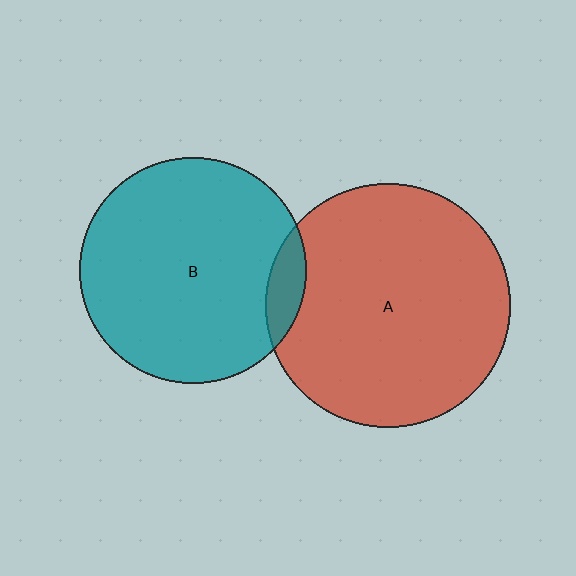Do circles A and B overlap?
Yes.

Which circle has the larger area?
Circle A (red).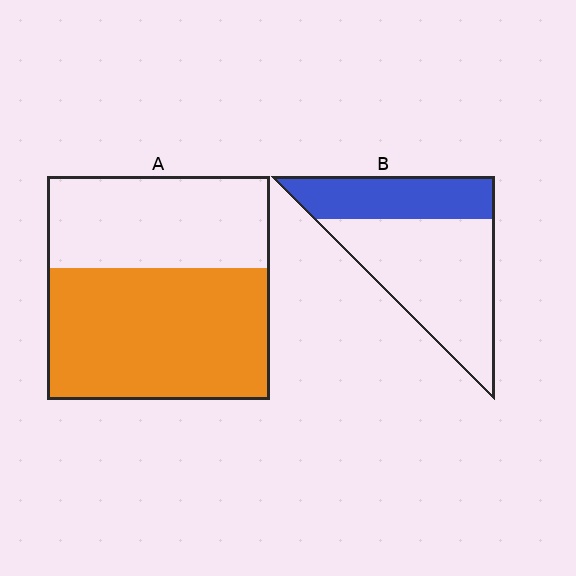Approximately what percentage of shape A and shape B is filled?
A is approximately 60% and B is approximately 35%.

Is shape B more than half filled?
No.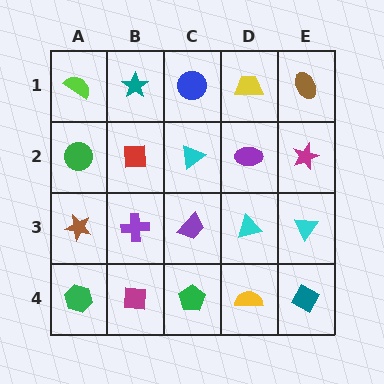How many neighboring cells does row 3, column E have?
3.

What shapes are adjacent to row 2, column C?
A blue circle (row 1, column C), a purple trapezoid (row 3, column C), a red square (row 2, column B), a purple ellipse (row 2, column D).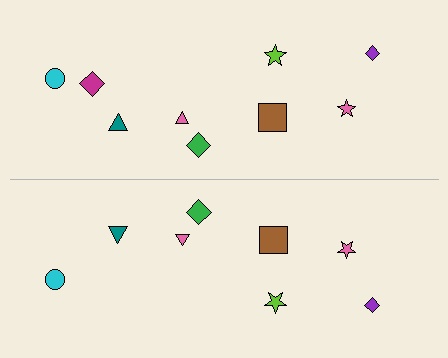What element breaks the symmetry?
A magenta diamond is missing from the bottom side.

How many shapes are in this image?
There are 17 shapes in this image.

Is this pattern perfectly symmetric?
No, the pattern is not perfectly symmetric. A magenta diamond is missing from the bottom side.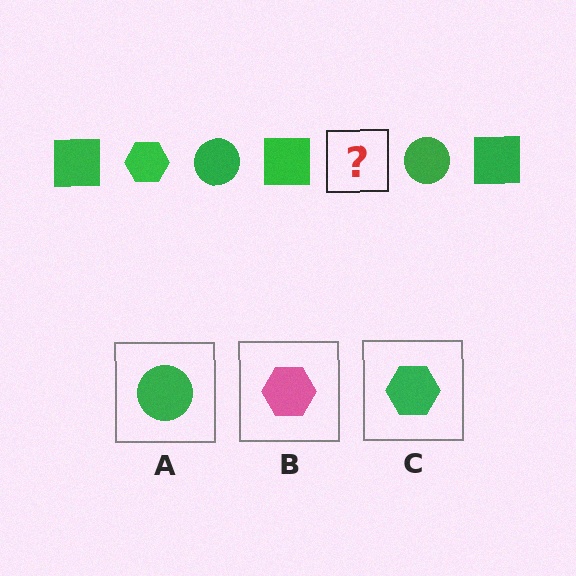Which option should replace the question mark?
Option C.